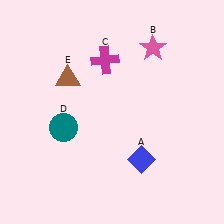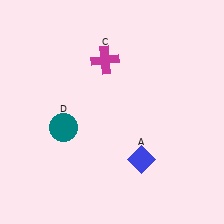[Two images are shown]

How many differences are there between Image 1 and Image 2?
There are 2 differences between the two images.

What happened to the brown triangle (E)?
The brown triangle (E) was removed in Image 2. It was in the top-left area of Image 1.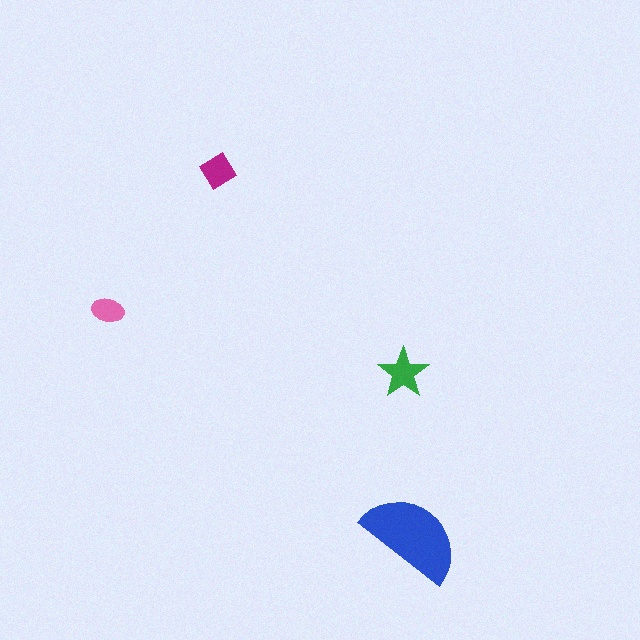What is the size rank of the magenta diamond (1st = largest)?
3rd.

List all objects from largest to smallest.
The blue semicircle, the green star, the magenta diamond, the pink ellipse.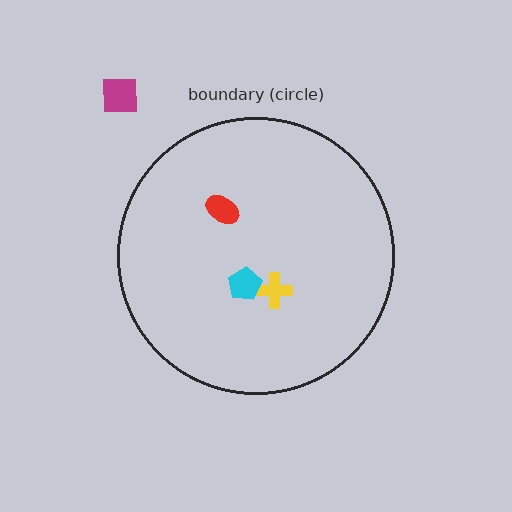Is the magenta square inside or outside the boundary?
Outside.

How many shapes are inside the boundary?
3 inside, 1 outside.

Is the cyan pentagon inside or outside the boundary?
Inside.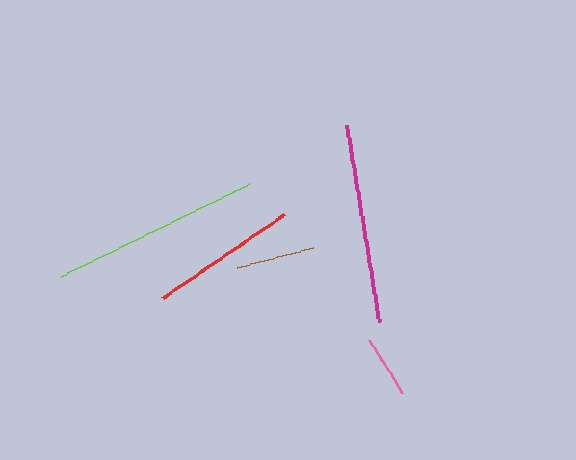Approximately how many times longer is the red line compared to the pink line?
The red line is approximately 2.4 times the length of the pink line.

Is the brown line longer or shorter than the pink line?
The brown line is longer than the pink line.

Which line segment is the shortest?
The pink line is the shortest at approximately 62 pixels.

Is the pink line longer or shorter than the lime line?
The lime line is longer than the pink line.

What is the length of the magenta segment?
The magenta segment is approximately 200 pixels long.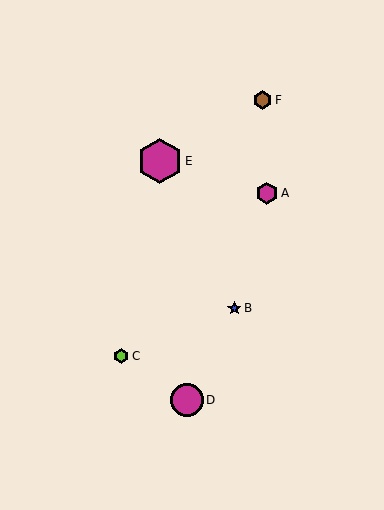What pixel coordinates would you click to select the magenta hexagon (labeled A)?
Click at (267, 193) to select the magenta hexagon A.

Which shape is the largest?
The magenta hexagon (labeled E) is the largest.